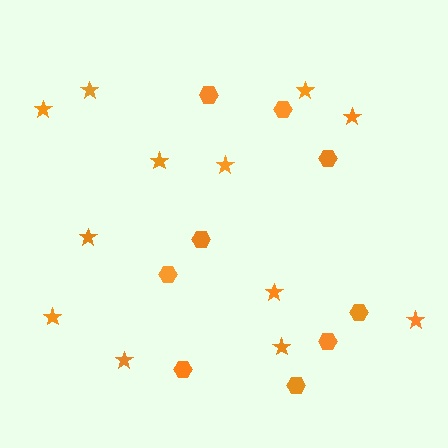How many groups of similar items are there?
There are 2 groups: one group of stars (12) and one group of hexagons (9).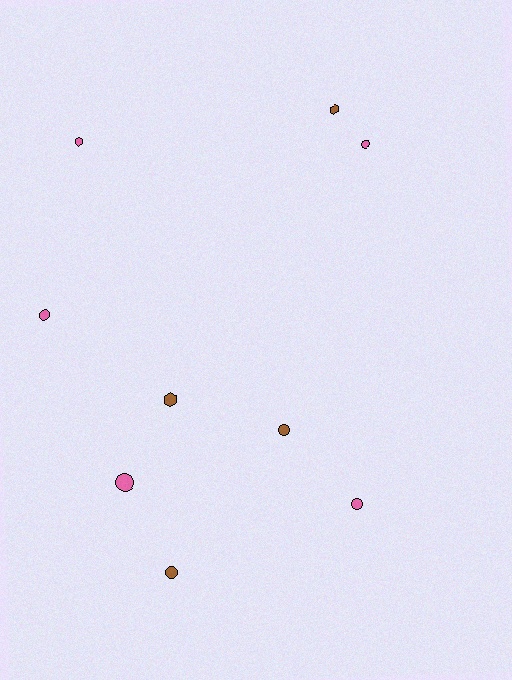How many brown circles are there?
There are 2 brown circles.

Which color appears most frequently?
Pink, with 5 objects.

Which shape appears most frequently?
Circle, with 6 objects.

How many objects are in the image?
There are 9 objects.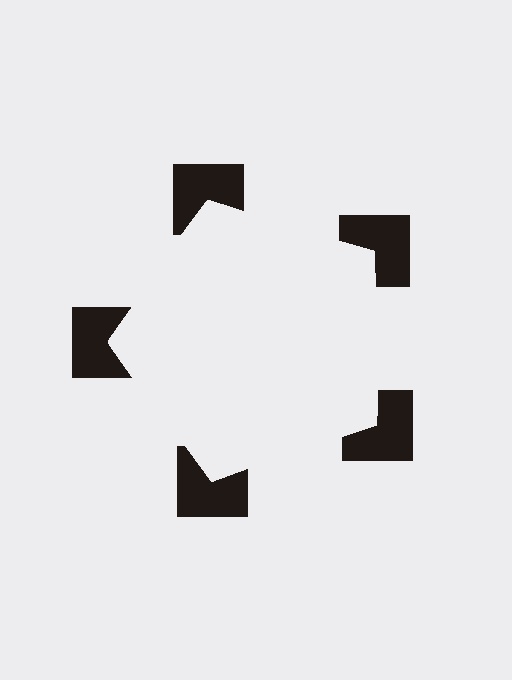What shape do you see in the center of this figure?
An illusory pentagon — its edges are inferred from the aligned wedge cuts in the notched squares, not physically drawn.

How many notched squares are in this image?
There are 5 — one at each vertex of the illusory pentagon.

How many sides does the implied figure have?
5 sides.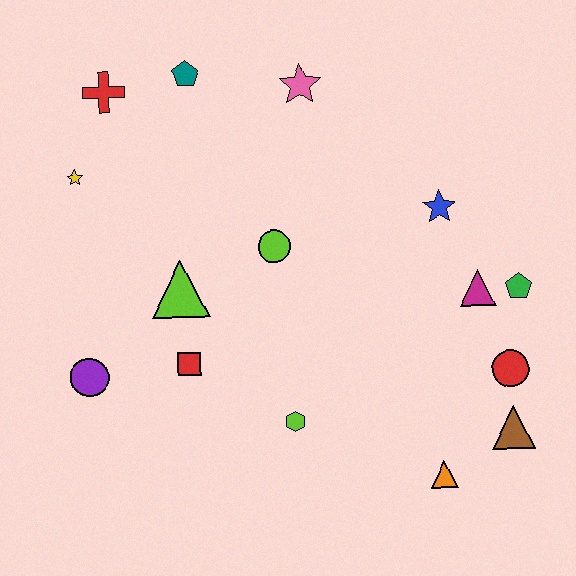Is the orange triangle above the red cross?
No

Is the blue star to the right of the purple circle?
Yes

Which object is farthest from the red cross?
The brown triangle is farthest from the red cross.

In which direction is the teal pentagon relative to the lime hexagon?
The teal pentagon is above the lime hexagon.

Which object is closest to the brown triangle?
The red circle is closest to the brown triangle.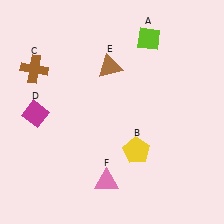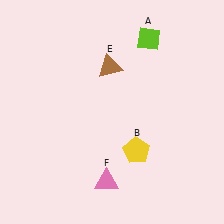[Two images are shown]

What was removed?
The brown cross (C), the magenta diamond (D) were removed in Image 2.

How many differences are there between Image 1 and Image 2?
There are 2 differences between the two images.